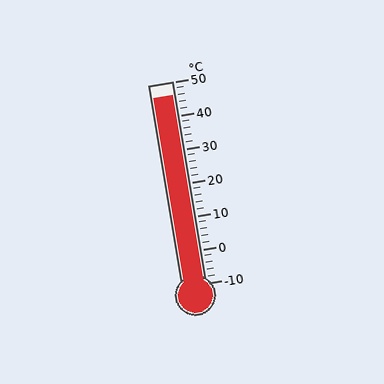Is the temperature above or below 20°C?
The temperature is above 20°C.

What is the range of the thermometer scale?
The thermometer scale ranges from -10°C to 50°C.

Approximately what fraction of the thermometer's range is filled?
The thermometer is filled to approximately 95% of its range.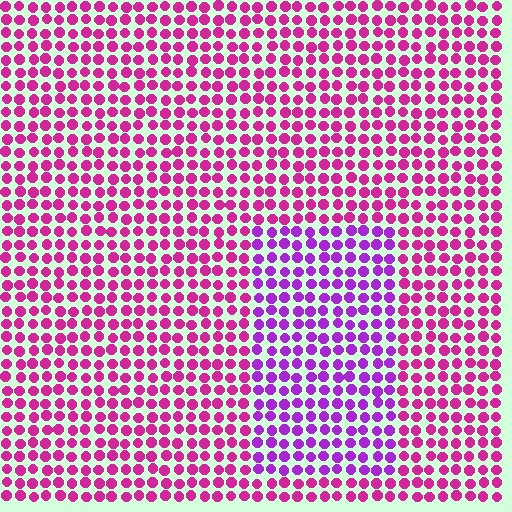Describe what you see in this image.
The image is filled with small magenta elements in a uniform arrangement. A rectangle-shaped region is visible where the elements are tinted to a slightly different hue, forming a subtle color boundary.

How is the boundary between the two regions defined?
The boundary is defined purely by a slight shift in hue (about 34 degrees). Spacing, size, and orientation are identical on both sides.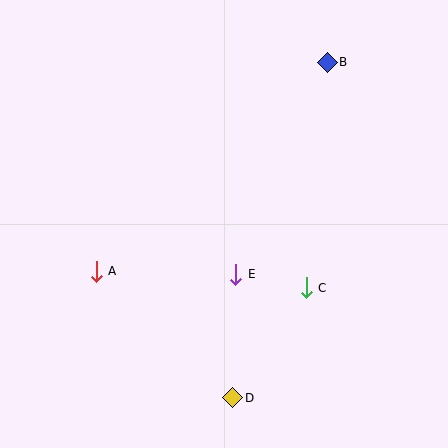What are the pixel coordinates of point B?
Point B is at (327, 62).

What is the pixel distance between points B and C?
The distance between B and C is 227 pixels.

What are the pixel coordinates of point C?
Point C is at (306, 288).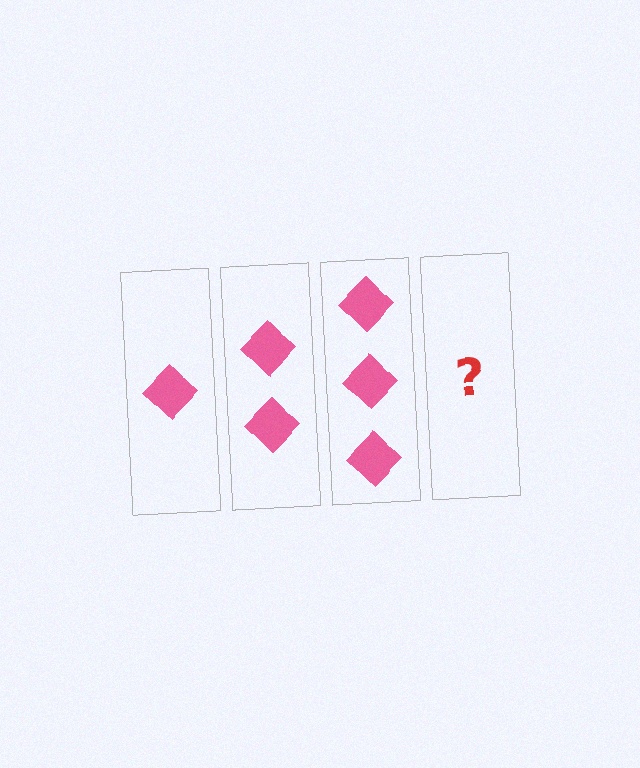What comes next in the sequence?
The next element should be 4 diamonds.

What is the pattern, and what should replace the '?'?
The pattern is that each step adds one more diamond. The '?' should be 4 diamonds.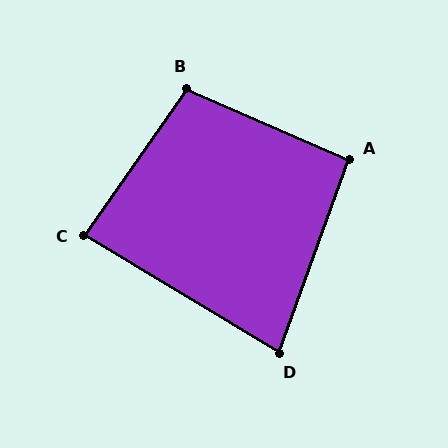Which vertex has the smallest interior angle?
D, at approximately 79 degrees.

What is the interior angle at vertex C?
Approximately 86 degrees (approximately right).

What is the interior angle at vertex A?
Approximately 94 degrees (approximately right).